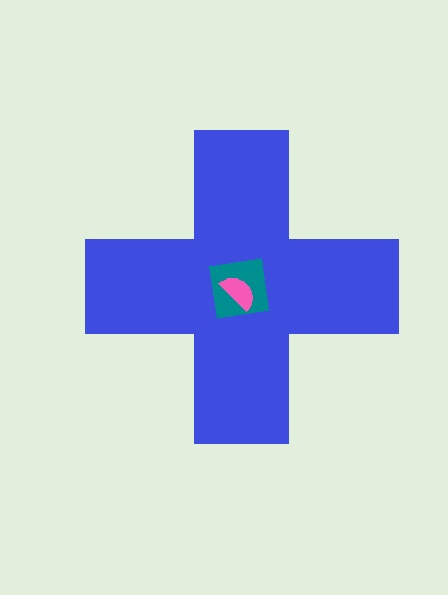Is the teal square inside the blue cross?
Yes.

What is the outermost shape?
The blue cross.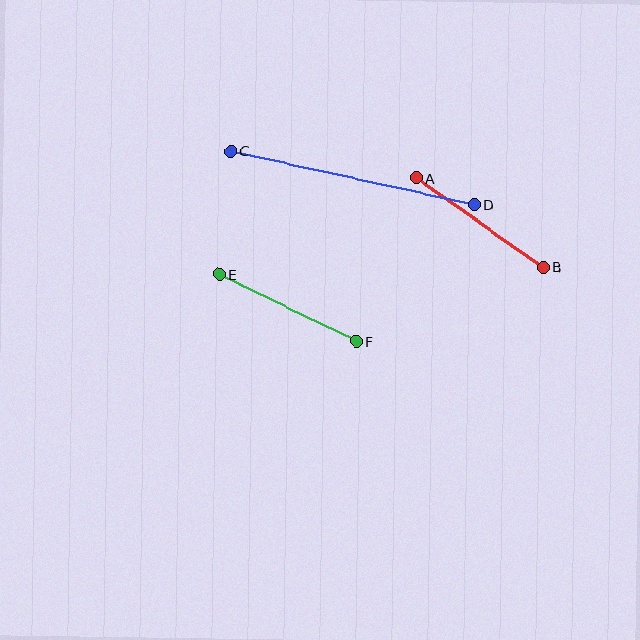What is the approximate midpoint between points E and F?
The midpoint is at approximately (288, 308) pixels.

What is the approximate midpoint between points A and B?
The midpoint is at approximately (480, 223) pixels.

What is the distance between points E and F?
The distance is approximately 153 pixels.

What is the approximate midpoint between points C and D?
The midpoint is at approximately (352, 178) pixels.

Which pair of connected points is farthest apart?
Points C and D are farthest apart.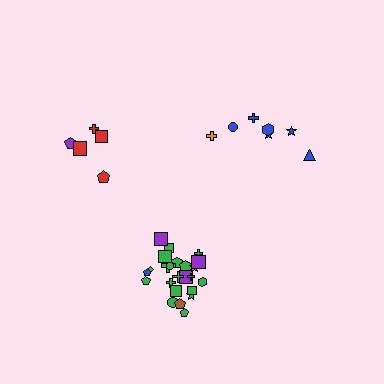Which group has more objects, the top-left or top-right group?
The top-right group.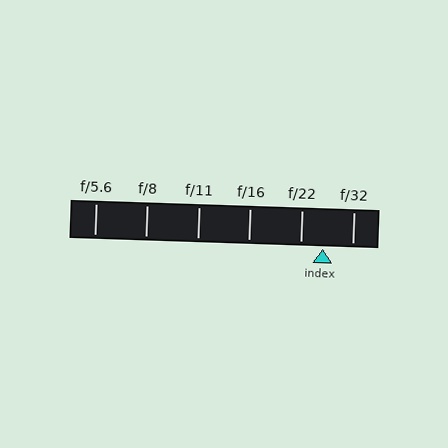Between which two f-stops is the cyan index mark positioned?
The index mark is between f/22 and f/32.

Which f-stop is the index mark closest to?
The index mark is closest to f/22.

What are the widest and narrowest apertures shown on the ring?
The widest aperture shown is f/5.6 and the narrowest is f/32.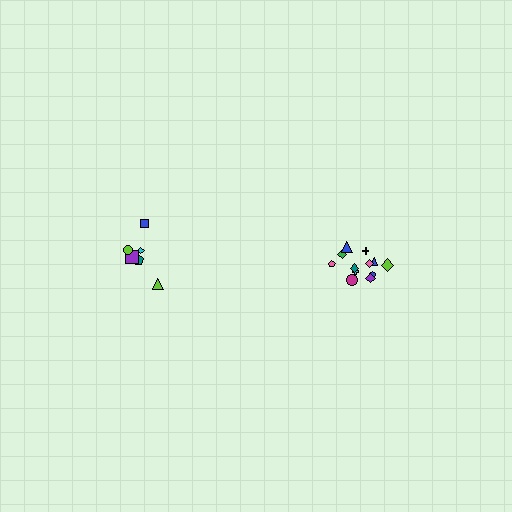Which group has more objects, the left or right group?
The right group.